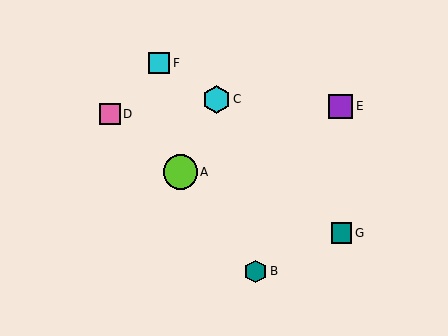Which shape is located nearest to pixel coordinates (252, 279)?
The teal hexagon (labeled B) at (255, 271) is nearest to that location.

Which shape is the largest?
The lime circle (labeled A) is the largest.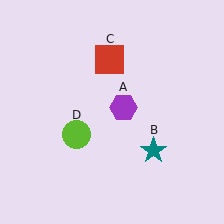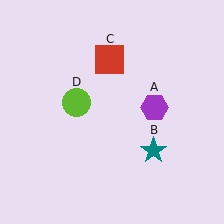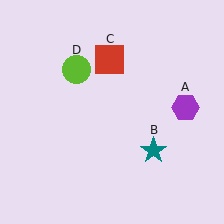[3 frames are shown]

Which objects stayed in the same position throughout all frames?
Teal star (object B) and red square (object C) remained stationary.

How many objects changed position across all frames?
2 objects changed position: purple hexagon (object A), lime circle (object D).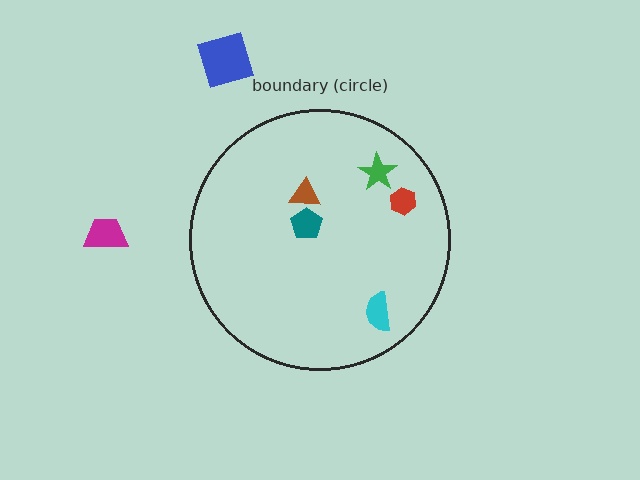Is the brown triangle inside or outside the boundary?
Inside.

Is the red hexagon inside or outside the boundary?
Inside.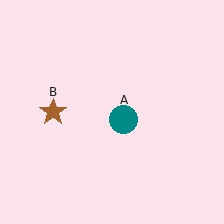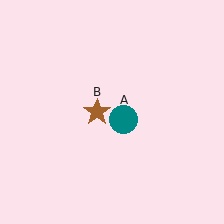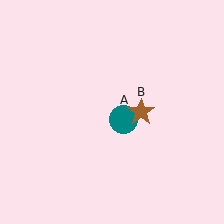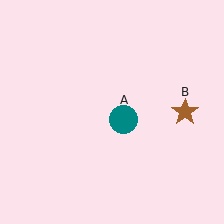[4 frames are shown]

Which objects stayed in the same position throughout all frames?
Teal circle (object A) remained stationary.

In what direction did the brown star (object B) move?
The brown star (object B) moved right.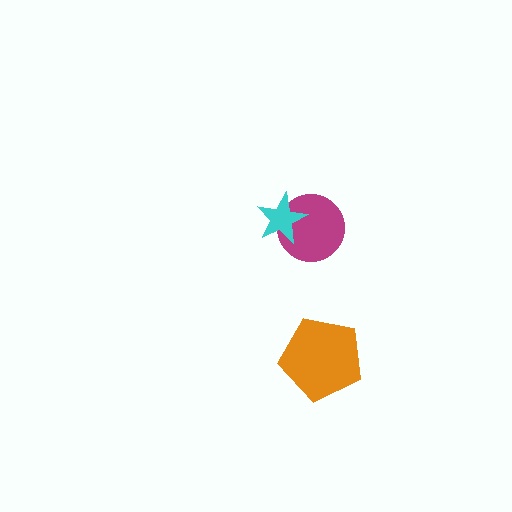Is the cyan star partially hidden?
No, no other shape covers it.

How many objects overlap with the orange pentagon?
0 objects overlap with the orange pentagon.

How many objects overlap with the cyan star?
1 object overlaps with the cyan star.